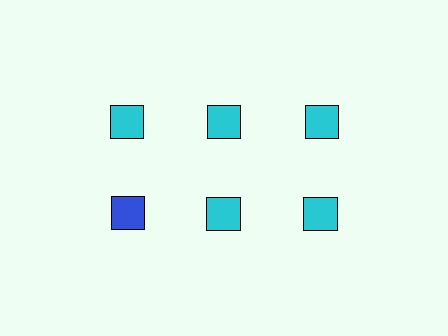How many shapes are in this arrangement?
There are 6 shapes arranged in a grid pattern.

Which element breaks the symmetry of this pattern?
The blue square in the second row, leftmost column breaks the symmetry. All other shapes are cyan squares.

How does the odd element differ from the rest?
It has a different color: blue instead of cyan.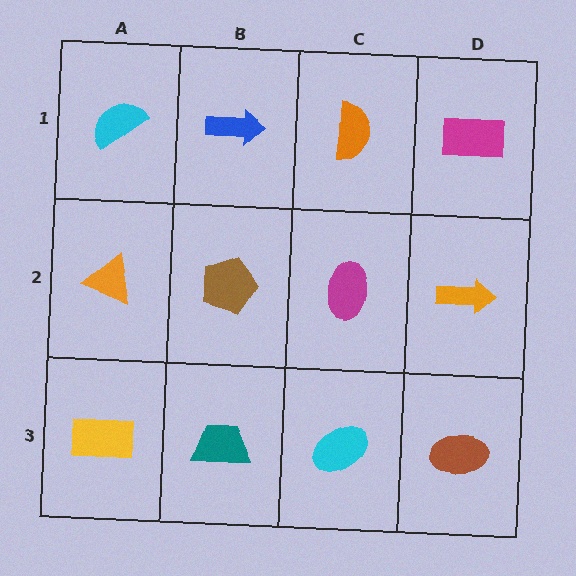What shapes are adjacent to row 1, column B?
A brown pentagon (row 2, column B), a cyan semicircle (row 1, column A), an orange semicircle (row 1, column C).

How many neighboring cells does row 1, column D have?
2.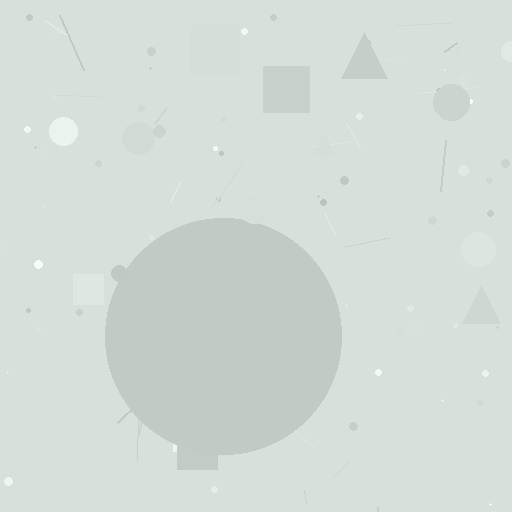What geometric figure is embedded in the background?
A circle is embedded in the background.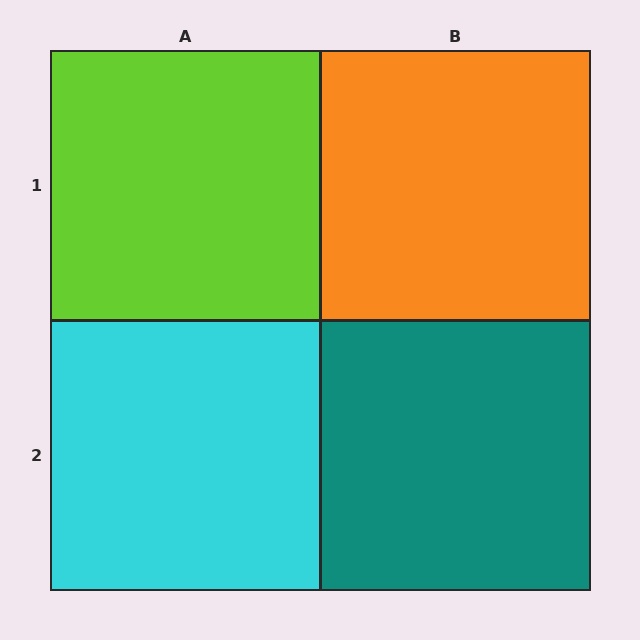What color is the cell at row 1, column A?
Lime.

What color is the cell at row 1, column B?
Orange.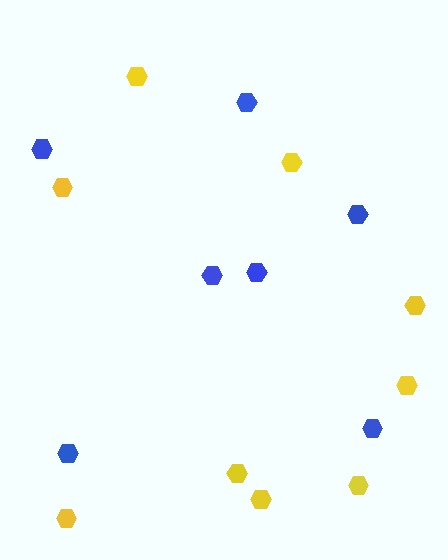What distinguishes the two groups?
There are 2 groups: one group of blue hexagons (7) and one group of yellow hexagons (9).